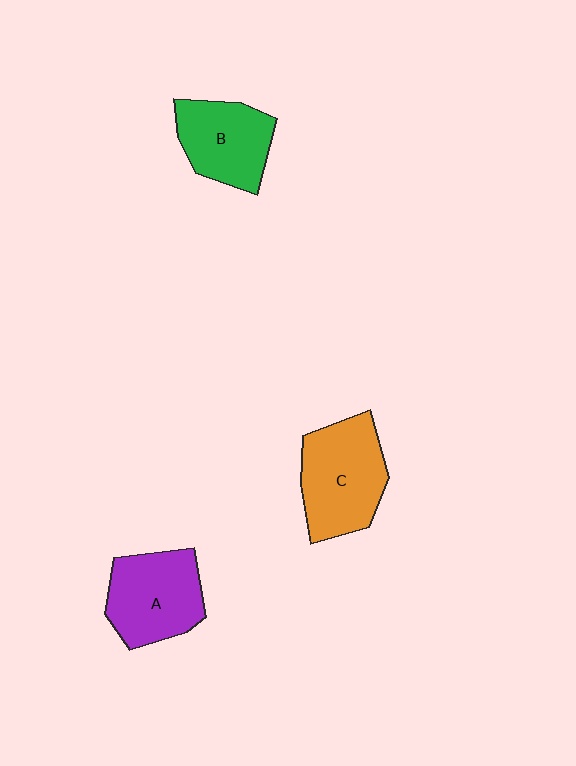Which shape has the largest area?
Shape C (orange).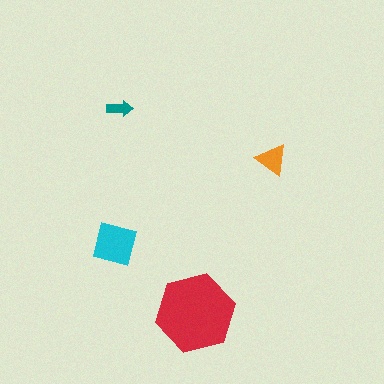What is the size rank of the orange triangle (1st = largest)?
3rd.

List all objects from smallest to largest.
The teal arrow, the orange triangle, the cyan square, the red hexagon.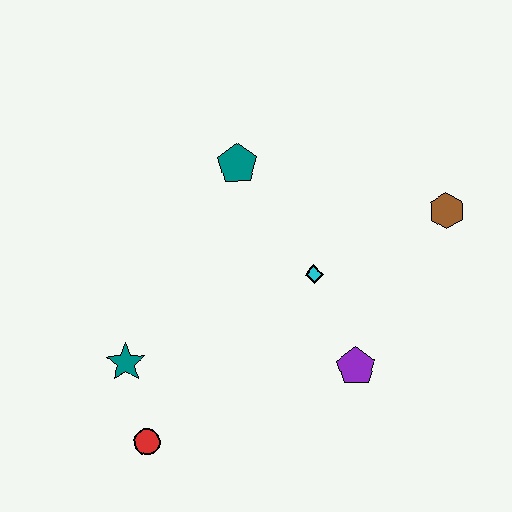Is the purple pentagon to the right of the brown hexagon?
No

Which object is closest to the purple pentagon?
The cyan diamond is closest to the purple pentagon.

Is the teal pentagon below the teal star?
No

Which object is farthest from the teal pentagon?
The red circle is farthest from the teal pentagon.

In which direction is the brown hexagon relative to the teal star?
The brown hexagon is to the right of the teal star.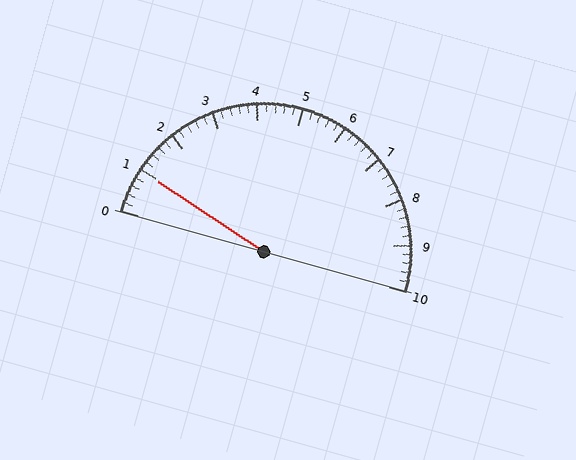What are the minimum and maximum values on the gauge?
The gauge ranges from 0 to 10.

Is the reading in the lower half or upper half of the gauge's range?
The reading is in the lower half of the range (0 to 10).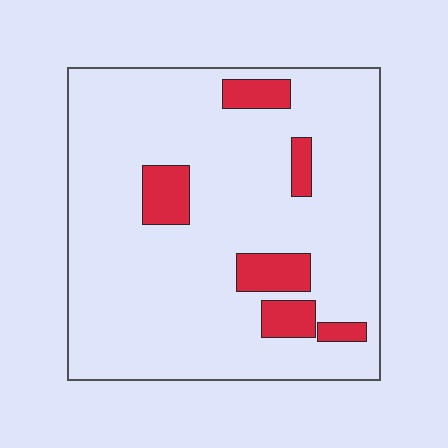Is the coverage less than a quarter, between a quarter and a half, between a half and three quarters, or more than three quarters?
Less than a quarter.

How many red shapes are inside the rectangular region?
6.